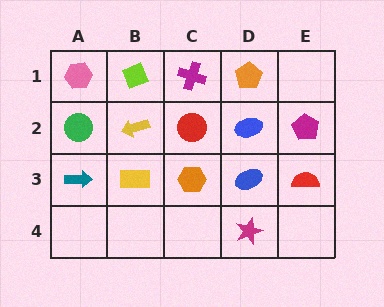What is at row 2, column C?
A red circle.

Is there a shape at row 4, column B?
No, that cell is empty.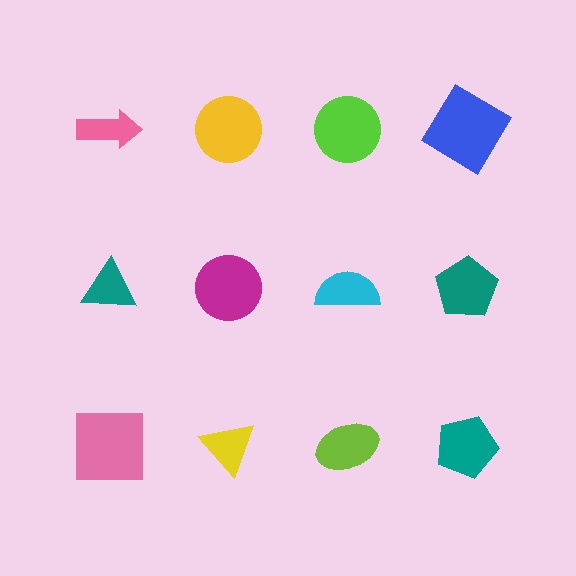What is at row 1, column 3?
A lime circle.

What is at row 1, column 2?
A yellow circle.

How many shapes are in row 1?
4 shapes.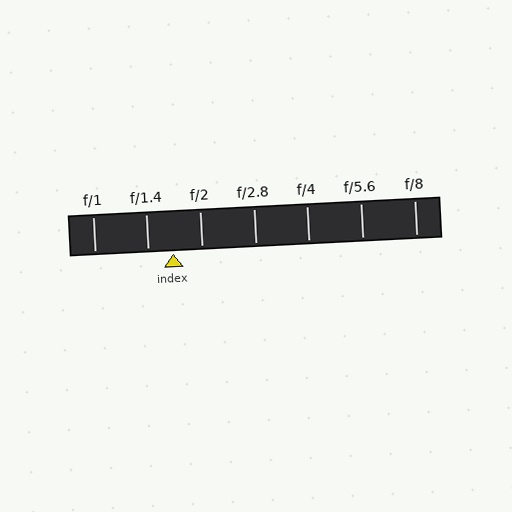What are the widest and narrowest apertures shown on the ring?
The widest aperture shown is f/1 and the narrowest is f/8.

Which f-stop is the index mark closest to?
The index mark is closest to f/1.4.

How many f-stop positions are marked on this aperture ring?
There are 7 f-stop positions marked.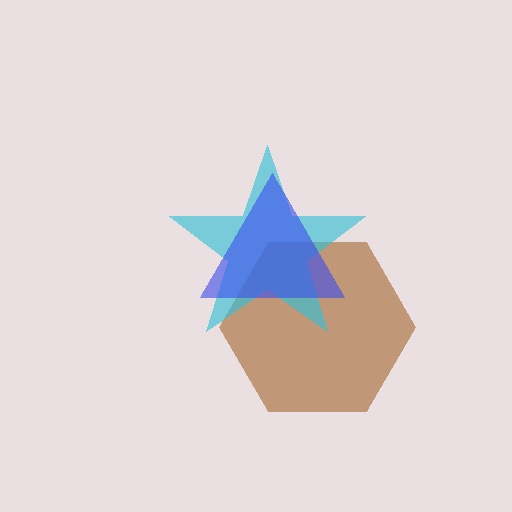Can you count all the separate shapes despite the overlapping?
Yes, there are 3 separate shapes.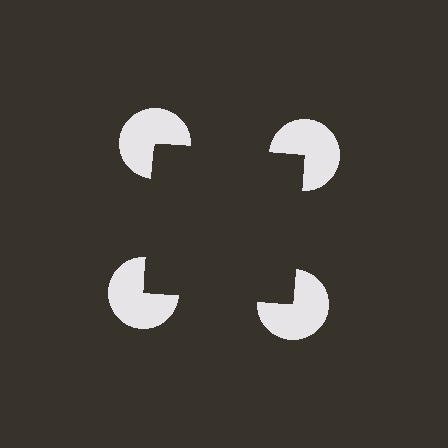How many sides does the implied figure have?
4 sides.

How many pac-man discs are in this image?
There are 4 — one at each vertex of the illusory square.